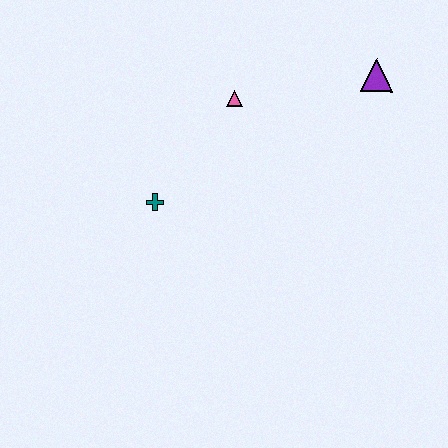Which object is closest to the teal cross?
The pink triangle is closest to the teal cross.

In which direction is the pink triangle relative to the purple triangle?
The pink triangle is to the left of the purple triangle.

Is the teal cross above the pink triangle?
No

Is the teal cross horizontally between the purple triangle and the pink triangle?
No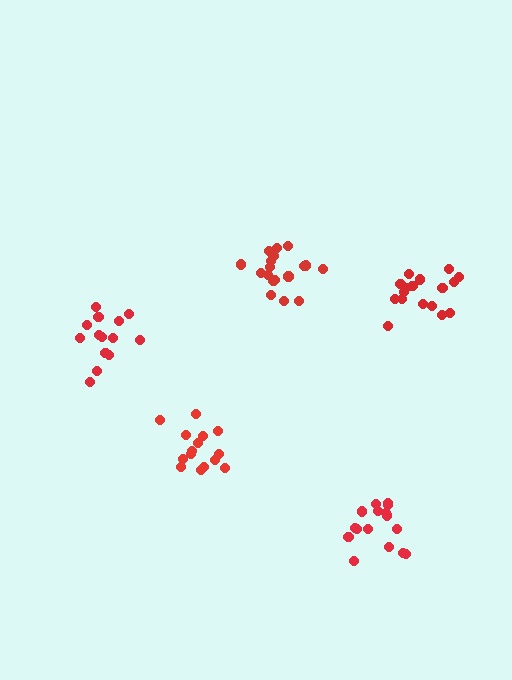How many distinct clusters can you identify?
There are 5 distinct clusters.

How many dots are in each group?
Group 1: 16 dots, Group 2: 15 dots, Group 3: 17 dots, Group 4: 15 dots, Group 5: 20 dots (83 total).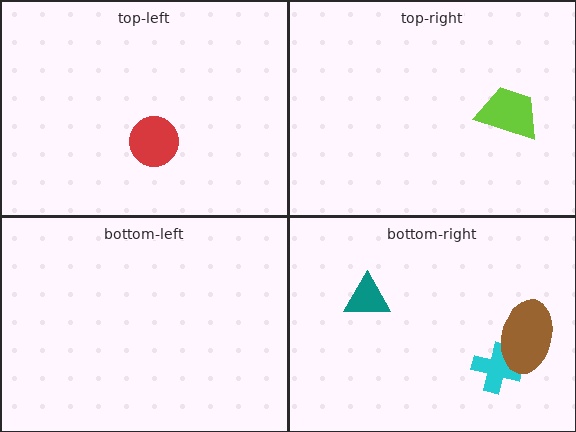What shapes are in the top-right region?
The lime trapezoid.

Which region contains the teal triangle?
The bottom-right region.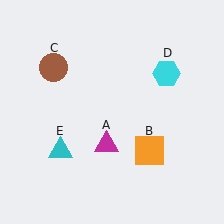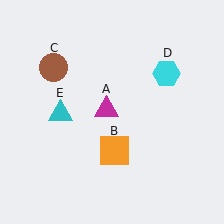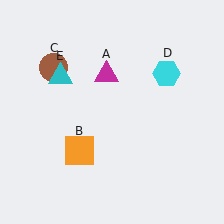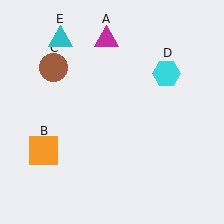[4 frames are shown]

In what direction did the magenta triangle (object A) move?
The magenta triangle (object A) moved up.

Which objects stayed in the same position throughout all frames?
Brown circle (object C) and cyan hexagon (object D) remained stationary.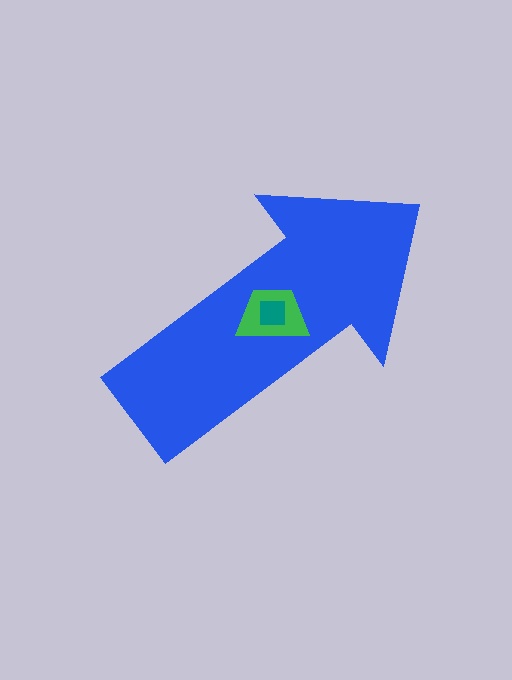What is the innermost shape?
The teal square.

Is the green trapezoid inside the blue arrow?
Yes.